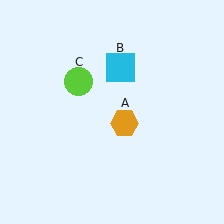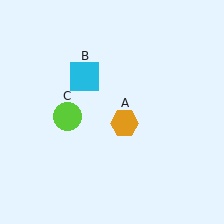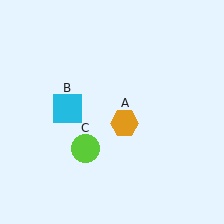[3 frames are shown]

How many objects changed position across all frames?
2 objects changed position: cyan square (object B), lime circle (object C).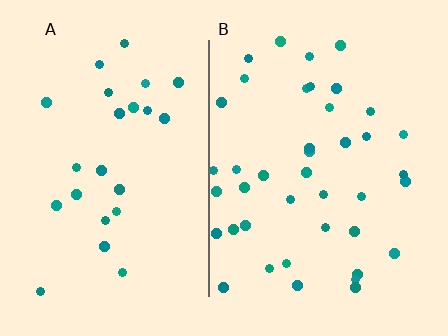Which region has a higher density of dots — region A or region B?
B (the right).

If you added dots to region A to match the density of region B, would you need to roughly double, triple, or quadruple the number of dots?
Approximately double.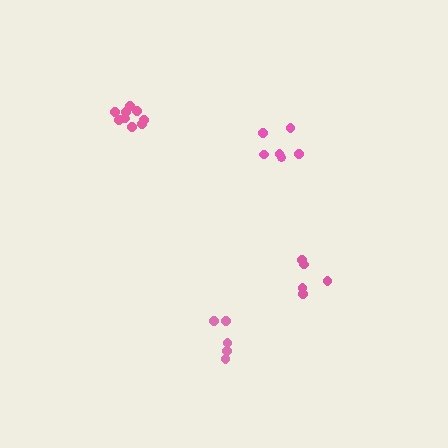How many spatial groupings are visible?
There are 4 spatial groupings.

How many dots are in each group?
Group 1: 6 dots, Group 2: 5 dots, Group 3: 10 dots, Group 4: 5 dots (26 total).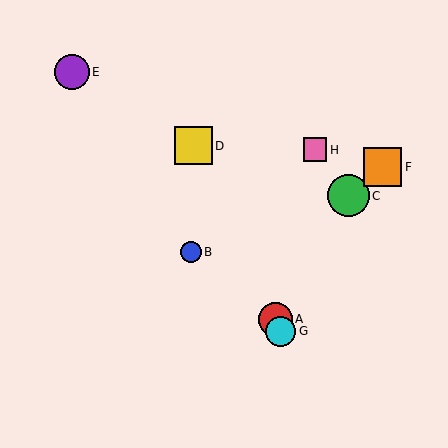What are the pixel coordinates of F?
Object F is at (382, 167).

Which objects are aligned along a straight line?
Objects A, D, G are aligned along a straight line.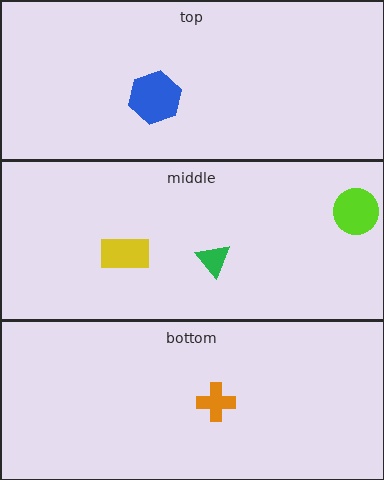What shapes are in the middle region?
The green triangle, the lime circle, the yellow rectangle.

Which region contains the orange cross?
The bottom region.